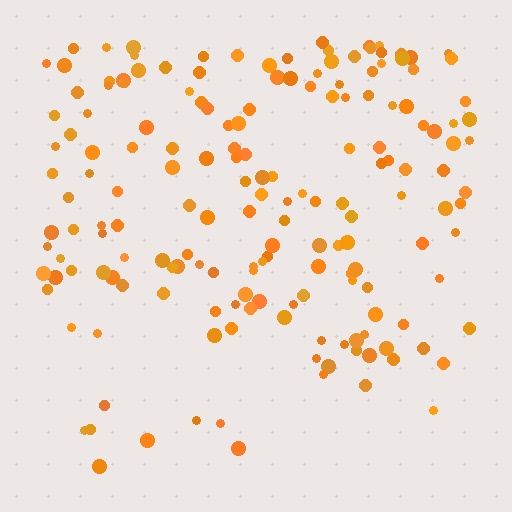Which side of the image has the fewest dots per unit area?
The bottom.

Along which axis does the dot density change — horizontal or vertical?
Vertical.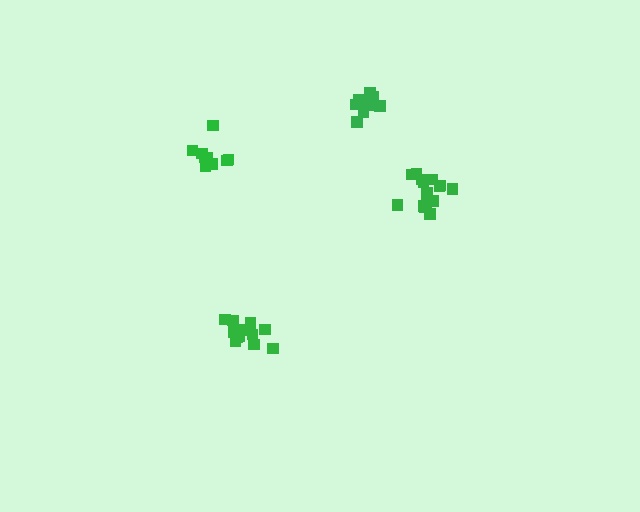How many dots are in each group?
Group 1: 10 dots, Group 2: 15 dots, Group 3: 12 dots, Group 4: 9 dots (46 total).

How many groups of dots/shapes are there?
There are 4 groups.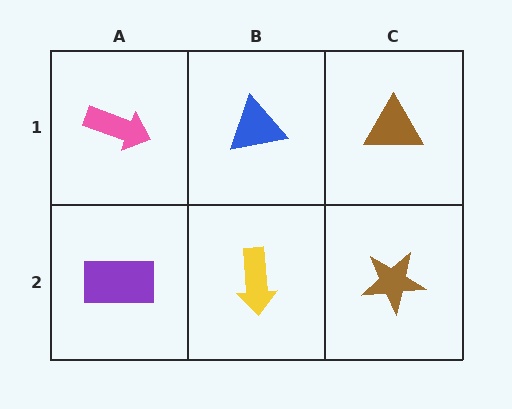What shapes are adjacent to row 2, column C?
A brown triangle (row 1, column C), a yellow arrow (row 2, column B).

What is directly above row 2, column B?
A blue triangle.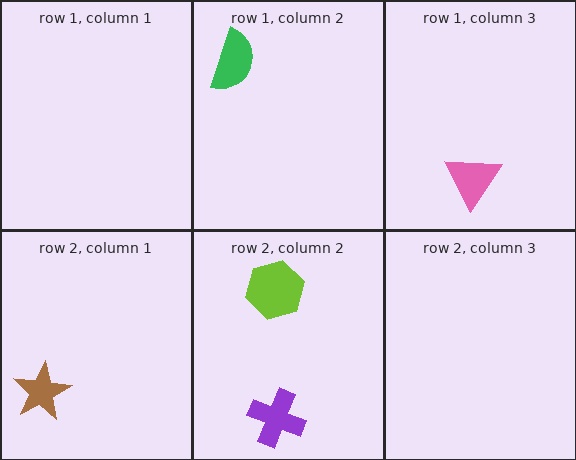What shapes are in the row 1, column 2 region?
The green semicircle.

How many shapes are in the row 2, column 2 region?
2.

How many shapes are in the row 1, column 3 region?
1.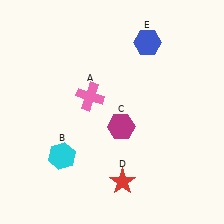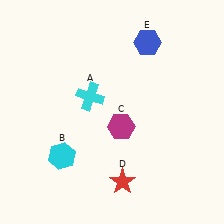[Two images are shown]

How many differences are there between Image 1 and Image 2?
There is 1 difference between the two images.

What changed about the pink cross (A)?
In Image 1, A is pink. In Image 2, it changed to cyan.